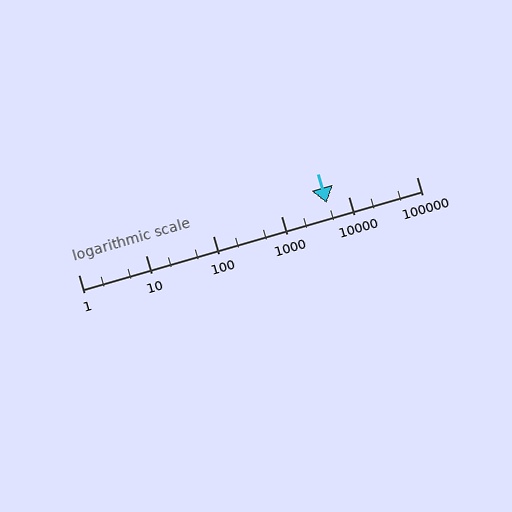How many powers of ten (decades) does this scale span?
The scale spans 5 decades, from 1 to 100000.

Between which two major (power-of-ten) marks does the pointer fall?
The pointer is between 1000 and 10000.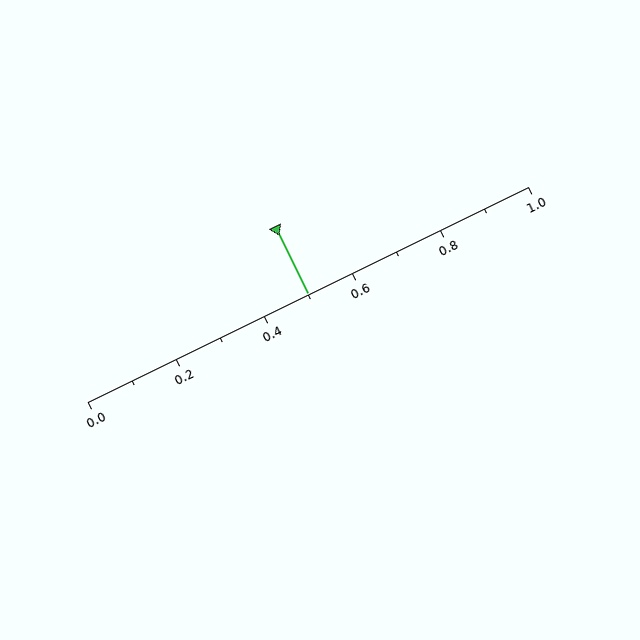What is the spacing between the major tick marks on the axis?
The major ticks are spaced 0.2 apart.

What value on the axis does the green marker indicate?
The marker indicates approximately 0.5.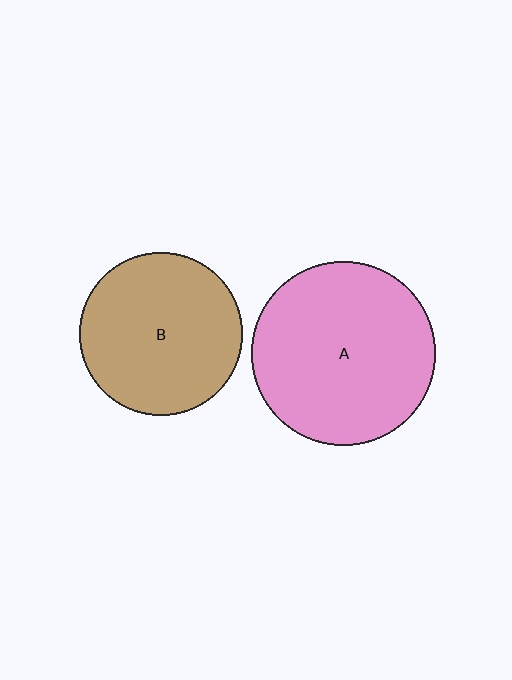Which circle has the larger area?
Circle A (pink).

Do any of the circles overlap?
No, none of the circles overlap.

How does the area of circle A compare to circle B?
Approximately 1.3 times.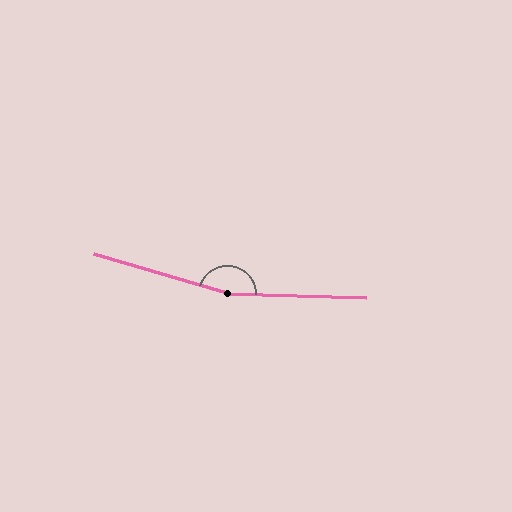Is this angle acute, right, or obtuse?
It is obtuse.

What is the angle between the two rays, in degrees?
Approximately 165 degrees.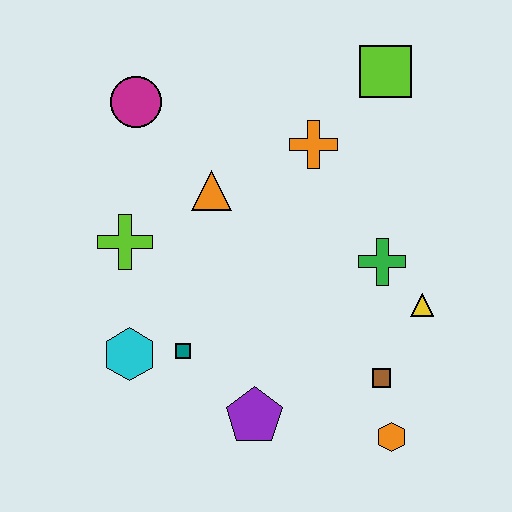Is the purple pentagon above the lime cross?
No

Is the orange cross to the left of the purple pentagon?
No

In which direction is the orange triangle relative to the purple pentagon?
The orange triangle is above the purple pentagon.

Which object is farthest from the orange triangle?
The orange hexagon is farthest from the orange triangle.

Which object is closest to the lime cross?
The orange triangle is closest to the lime cross.